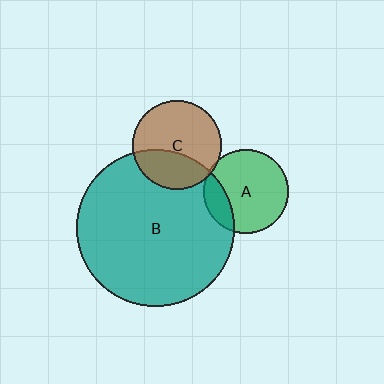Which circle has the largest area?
Circle B (teal).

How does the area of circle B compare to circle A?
Approximately 3.5 times.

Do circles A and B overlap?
Yes.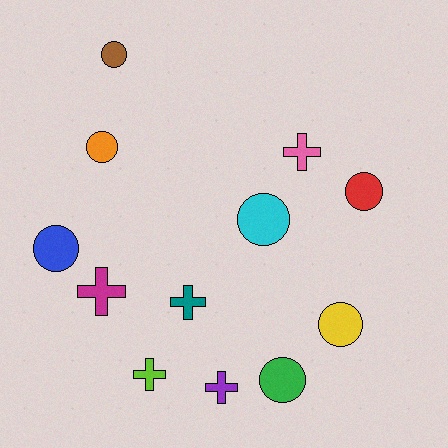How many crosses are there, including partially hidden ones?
There are 5 crosses.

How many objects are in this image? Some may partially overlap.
There are 12 objects.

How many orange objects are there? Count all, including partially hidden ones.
There is 1 orange object.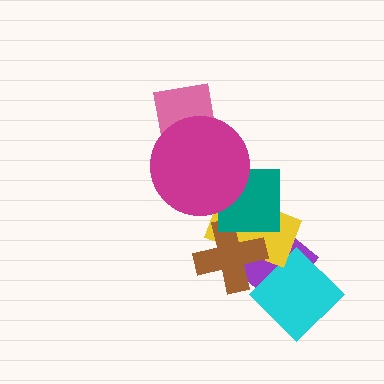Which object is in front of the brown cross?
The teal square is in front of the brown cross.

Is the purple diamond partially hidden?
Yes, it is partially covered by another shape.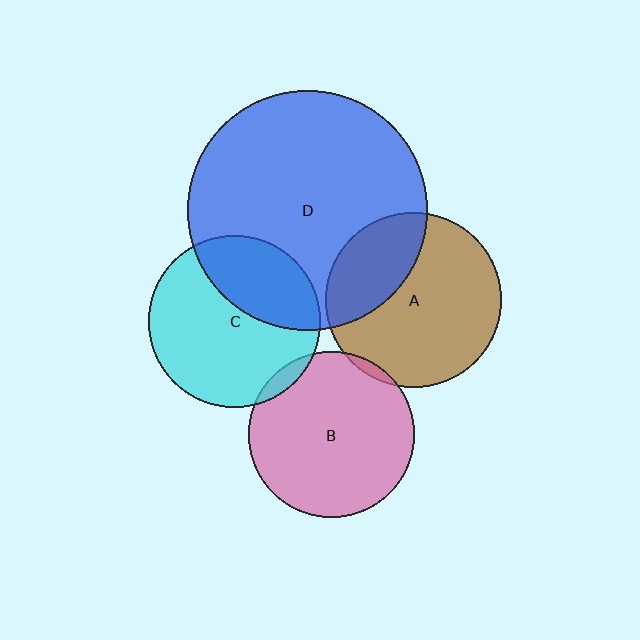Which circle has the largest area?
Circle D (blue).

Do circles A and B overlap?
Yes.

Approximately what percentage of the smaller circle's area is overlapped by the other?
Approximately 5%.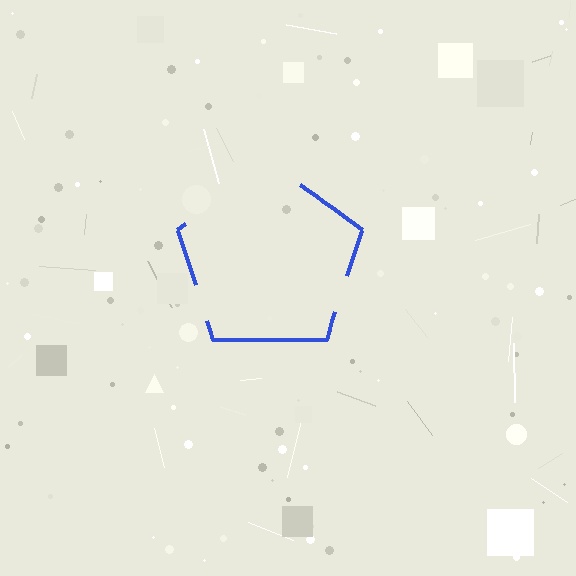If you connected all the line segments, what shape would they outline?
They would outline a pentagon.